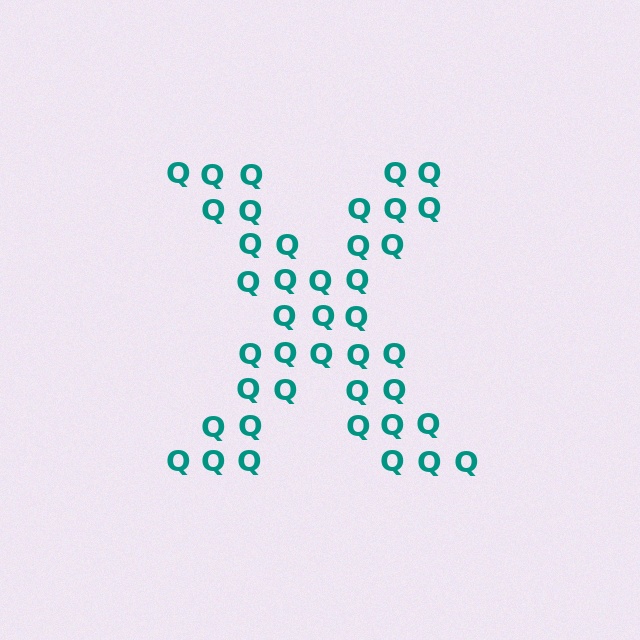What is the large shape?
The large shape is the letter X.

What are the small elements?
The small elements are letter Q's.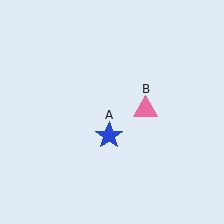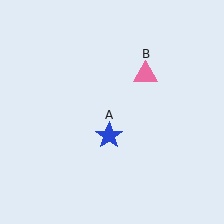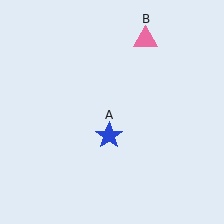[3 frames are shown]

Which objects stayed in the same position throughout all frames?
Blue star (object A) remained stationary.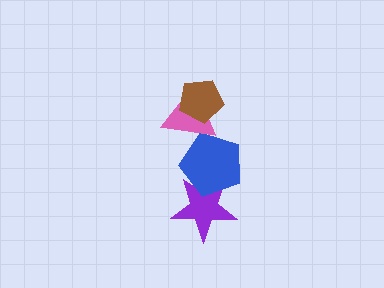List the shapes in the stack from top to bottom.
From top to bottom: the brown pentagon, the pink triangle, the blue pentagon, the purple star.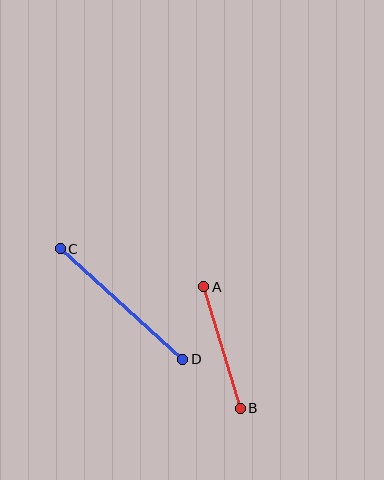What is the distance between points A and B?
The distance is approximately 127 pixels.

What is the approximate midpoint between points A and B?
The midpoint is at approximately (222, 347) pixels.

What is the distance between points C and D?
The distance is approximately 165 pixels.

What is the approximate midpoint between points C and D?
The midpoint is at approximately (121, 304) pixels.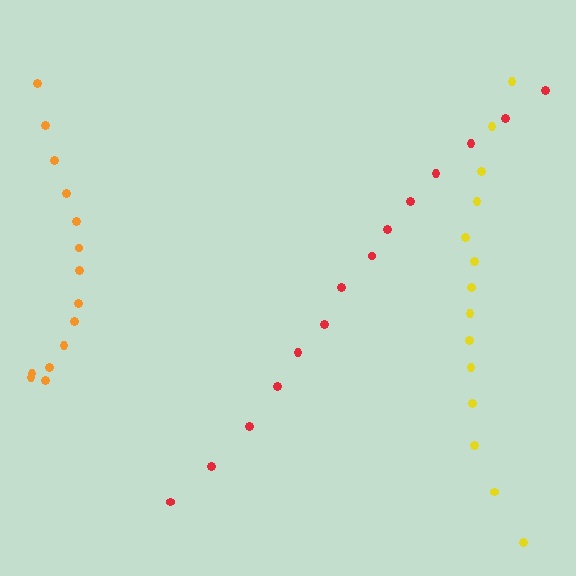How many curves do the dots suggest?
There are 3 distinct paths.